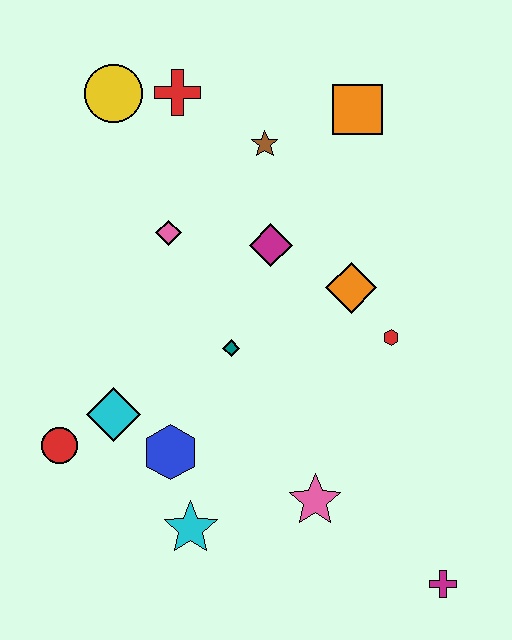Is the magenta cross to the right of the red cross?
Yes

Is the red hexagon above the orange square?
No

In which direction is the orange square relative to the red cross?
The orange square is to the right of the red cross.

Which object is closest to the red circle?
The cyan diamond is closest to the red circle.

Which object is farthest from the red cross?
The magenta cross is farthest from the red cross.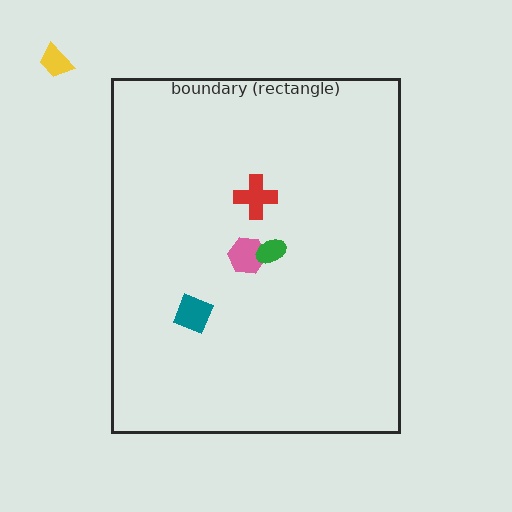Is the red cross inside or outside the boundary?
Inside.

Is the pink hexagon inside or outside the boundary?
Inside.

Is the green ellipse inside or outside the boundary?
Inside.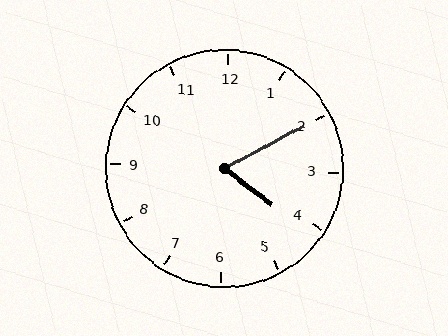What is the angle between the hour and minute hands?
Approximately 65 degrees.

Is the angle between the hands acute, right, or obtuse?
It is acute.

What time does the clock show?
4:10.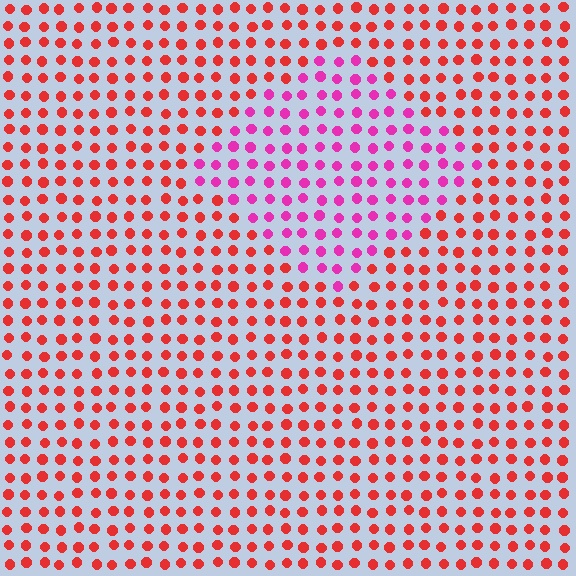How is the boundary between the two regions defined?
The boundary is defined purely by a slight shift in hue (about 43 degrees). Spacing, size, and orientation are identical on both sides.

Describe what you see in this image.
The image is filled with small red elements in a uniform arrangement. A diamond-shaped region is visible where the elements are tinted to a slightly different hue, forming a subtle color boundary.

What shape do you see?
I see a diamond.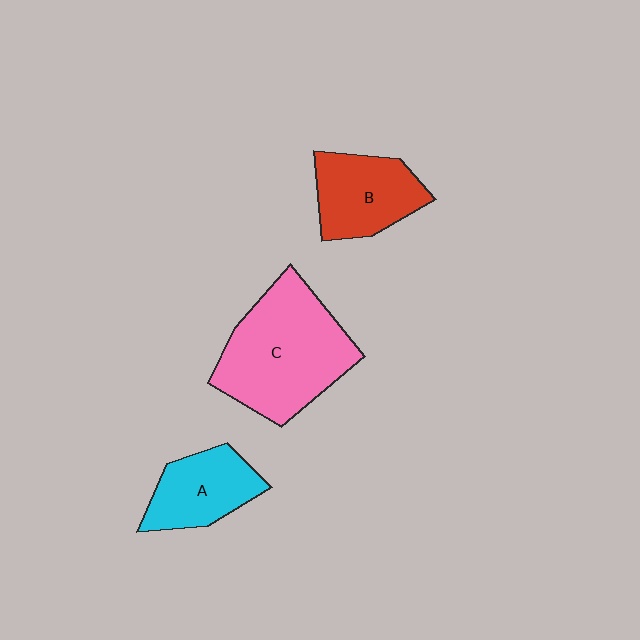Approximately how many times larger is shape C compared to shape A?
Approximately 1.9 times.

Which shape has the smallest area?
Shape A (cyan).